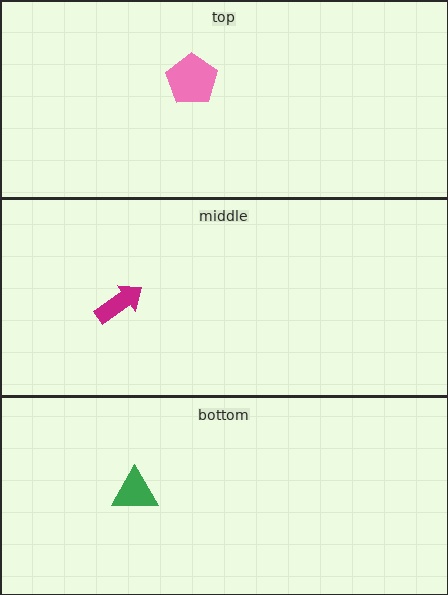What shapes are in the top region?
The pink pentagon.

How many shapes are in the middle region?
1.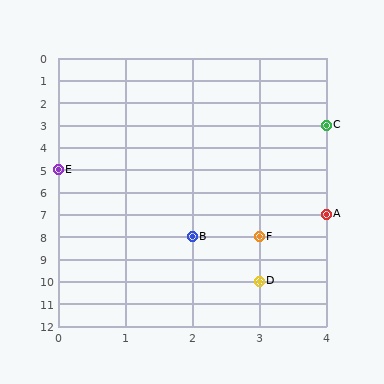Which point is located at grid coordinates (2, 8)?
Point B is at (2, 8).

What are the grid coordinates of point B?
Point B is at grid coordinates (2, 8).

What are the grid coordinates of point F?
Point F is at grid coordinates (3, 8).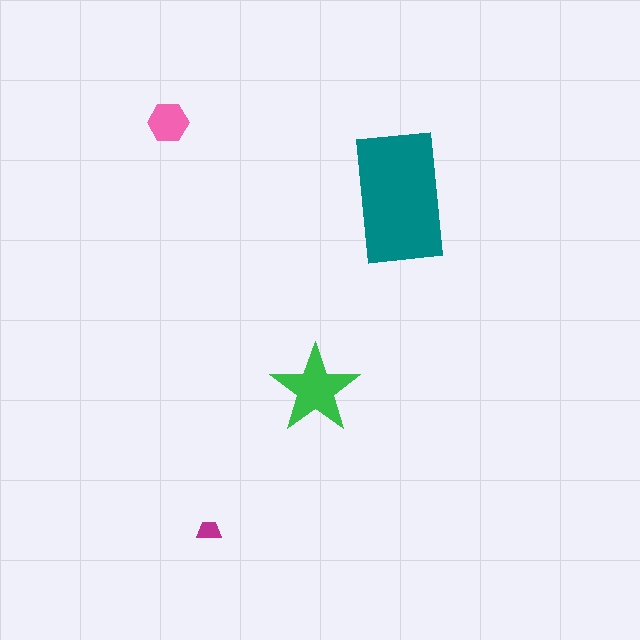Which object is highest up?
The pink hexagon is topmost.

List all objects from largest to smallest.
The teal rectangle, the green star, the pink hexagon, the magenta trapezoid.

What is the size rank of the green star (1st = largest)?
2nd.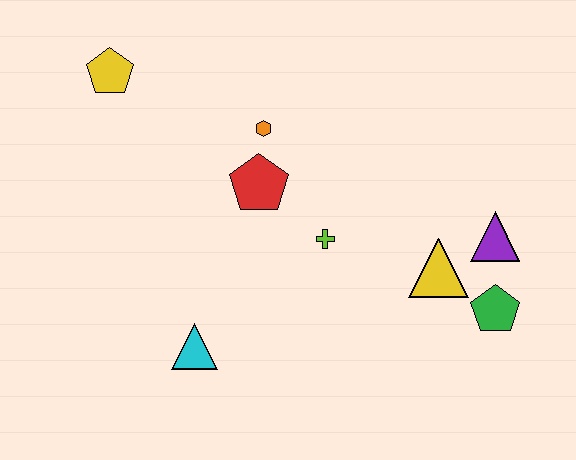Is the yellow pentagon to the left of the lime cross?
Yes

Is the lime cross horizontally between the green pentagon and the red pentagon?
Yes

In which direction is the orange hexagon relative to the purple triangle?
The orange hexagon is to the left of the purple triangle.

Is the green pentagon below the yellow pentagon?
Yes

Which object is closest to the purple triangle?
The yellow triangle is closest to the purple triangle.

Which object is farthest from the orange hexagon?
The green pentagon is farthest from the orange hexagon.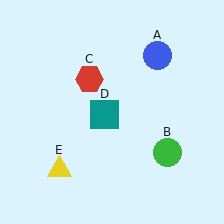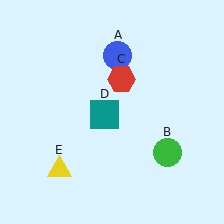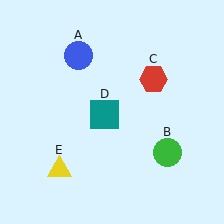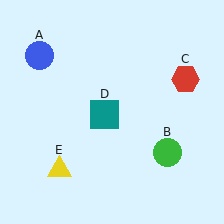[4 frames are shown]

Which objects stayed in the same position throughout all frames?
Green circle (object B) and teal square (object D) and yellow triangle (object E) remained stationary.